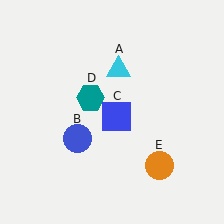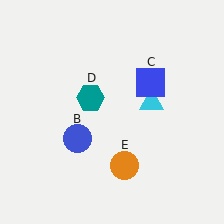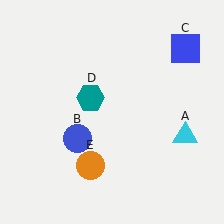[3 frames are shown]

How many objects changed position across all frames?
3 objects changed position: cyan triangle (object A), blue square (object C), orange circle (object E).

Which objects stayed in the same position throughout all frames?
Blue circle (object B) and teal hexagon (object D) remained stationary.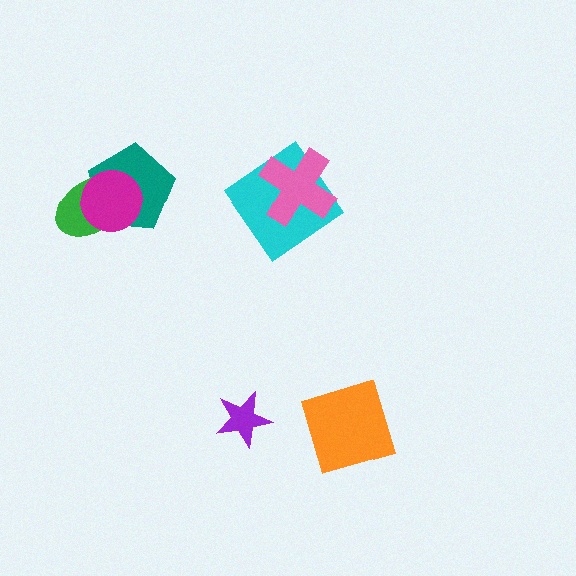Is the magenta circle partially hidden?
No, no other shape covers it.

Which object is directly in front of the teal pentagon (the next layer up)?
The green ellipse is directly in front of the teal pentagon.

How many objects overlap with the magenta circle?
2 objects overlap with the magenta circle.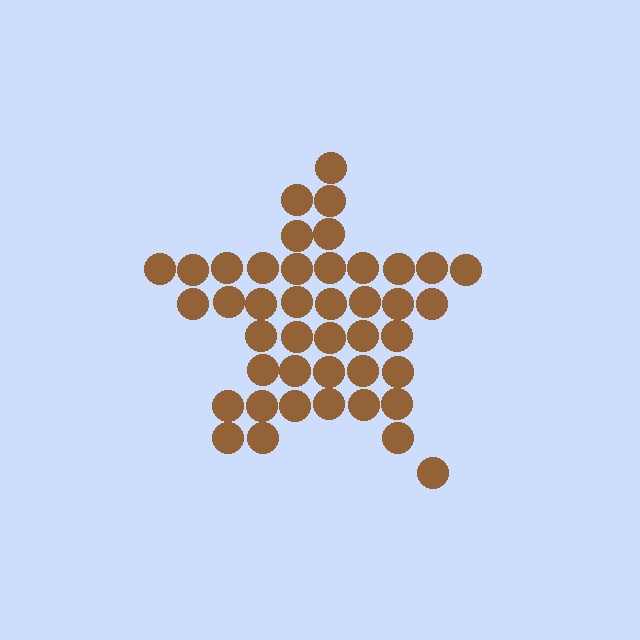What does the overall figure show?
The overall figure shows a star.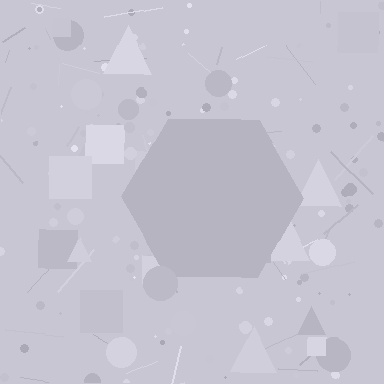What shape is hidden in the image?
A hexagon is hidden in the image.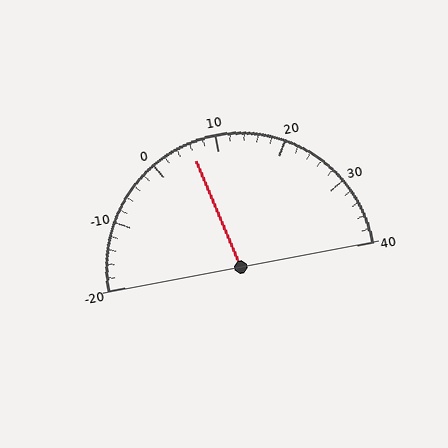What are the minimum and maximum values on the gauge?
The gauge ranges from -20 to 40.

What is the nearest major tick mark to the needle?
The nearest major tick mark is 10.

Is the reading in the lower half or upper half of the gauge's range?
The reading is in the lower half of the range (-20 to 40).